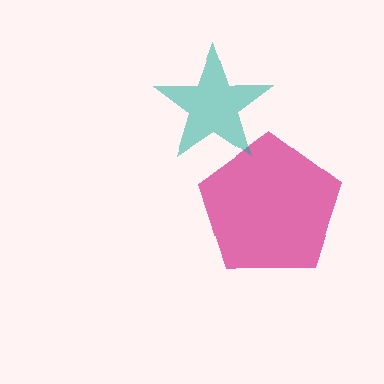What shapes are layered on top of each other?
The layered shapes are: a magenta pentagon, a teal star.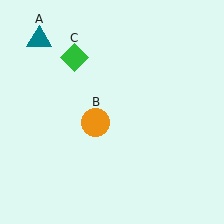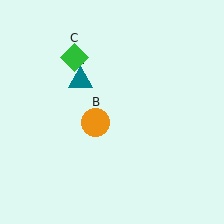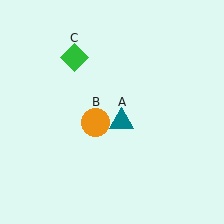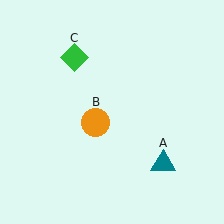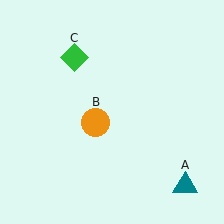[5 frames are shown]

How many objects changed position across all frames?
1 object changed position: teal triangle (object A).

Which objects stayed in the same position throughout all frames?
Orange circle (object B) and green diamond (object C) remained stationary.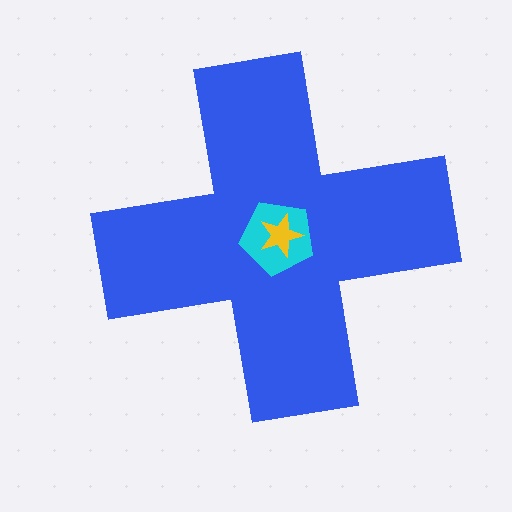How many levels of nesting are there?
3.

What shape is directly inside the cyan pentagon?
The yellow star.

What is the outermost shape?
The blue cross.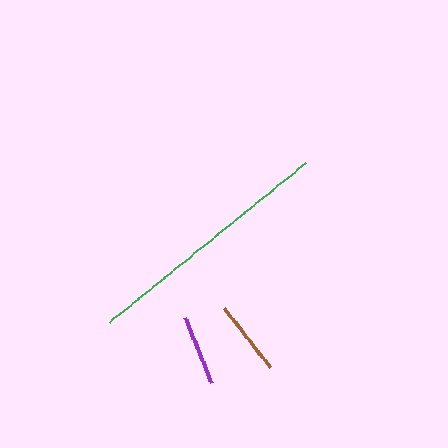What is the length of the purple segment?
The purple segment is approximately 69 pixels long.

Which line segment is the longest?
The green line is the longest at approximately 253 pixels.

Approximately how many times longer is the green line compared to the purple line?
The green line is approximately 3.6 times the length of the purple line.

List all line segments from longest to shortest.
From longest to shortest: green, brown, purple.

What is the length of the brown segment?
The brown segment is approximately 75 pixels long.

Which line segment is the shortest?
The purple line is the shortest at approximately 69 pixels.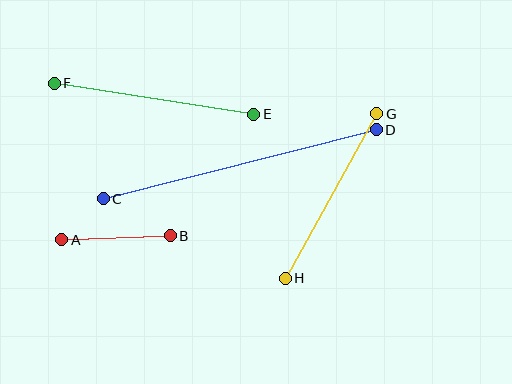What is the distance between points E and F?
The distance is approximately 202 pixels.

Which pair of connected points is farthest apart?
Points C and D are farthest apart.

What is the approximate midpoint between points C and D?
The midpoint is at approximately (240, 164) pixels.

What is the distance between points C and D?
The distance is approximately 282 pixels.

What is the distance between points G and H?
The distance is approximately 188 pixels.